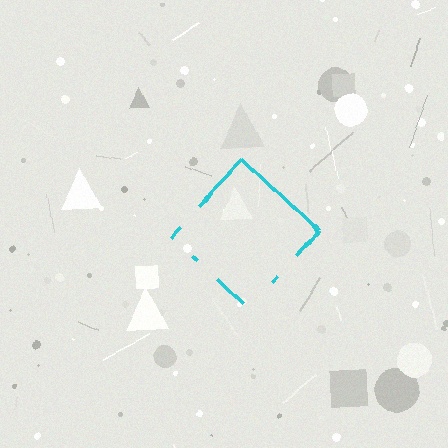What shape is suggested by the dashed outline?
The dashed outline suggests a diamond.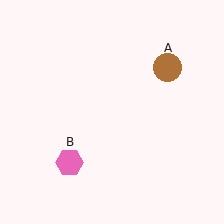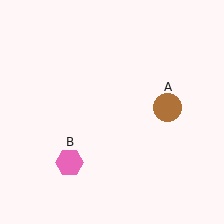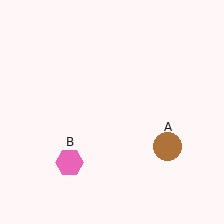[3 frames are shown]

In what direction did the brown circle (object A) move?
The brown circle (object A) moved down.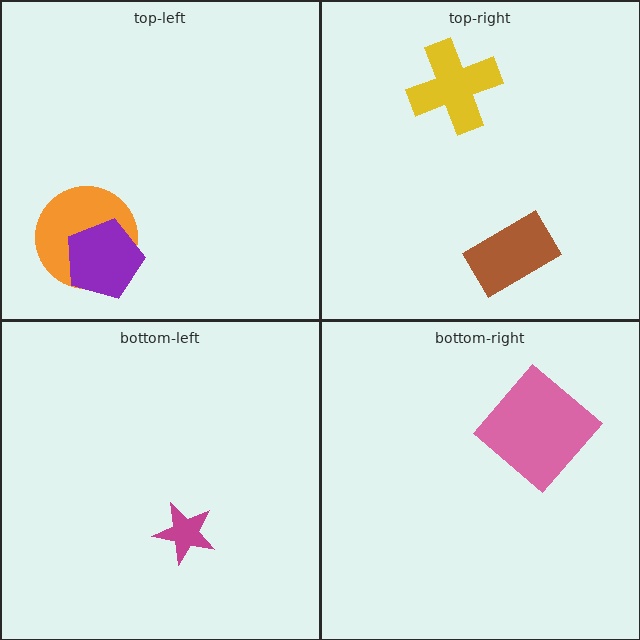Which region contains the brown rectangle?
The top-right region.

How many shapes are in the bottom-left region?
1.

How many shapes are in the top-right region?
2.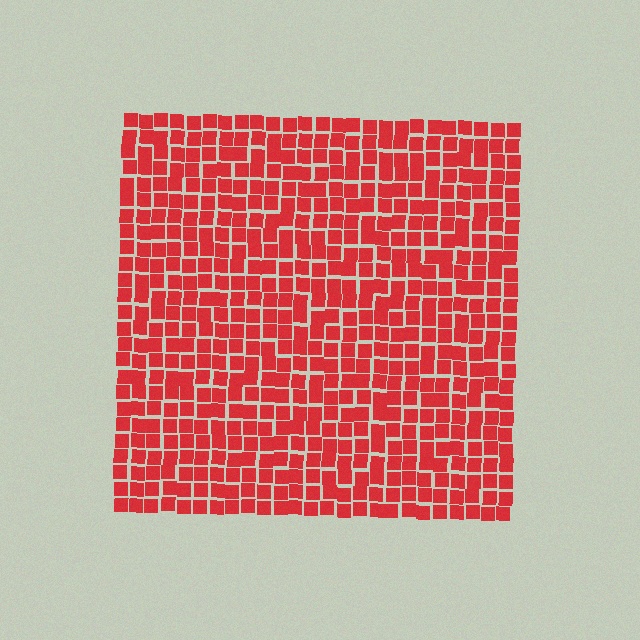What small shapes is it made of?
It is made of small squares.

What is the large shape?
The large shape is a square.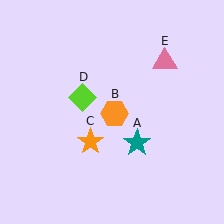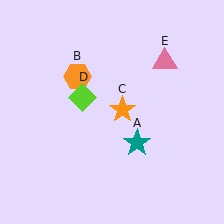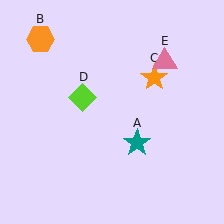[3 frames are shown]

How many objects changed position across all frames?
2 objects changed position: orange hexagon (object B), orange star (object C).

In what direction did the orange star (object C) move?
The orange star (object C) moved up and to the right.